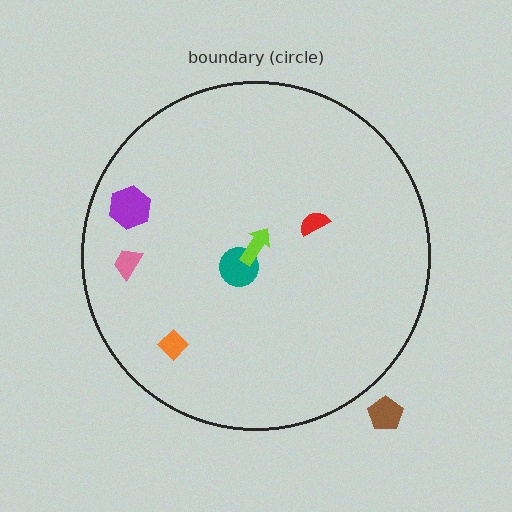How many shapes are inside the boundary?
6 inside, 1 outside.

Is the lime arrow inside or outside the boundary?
Inside.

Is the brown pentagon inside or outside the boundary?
Outside.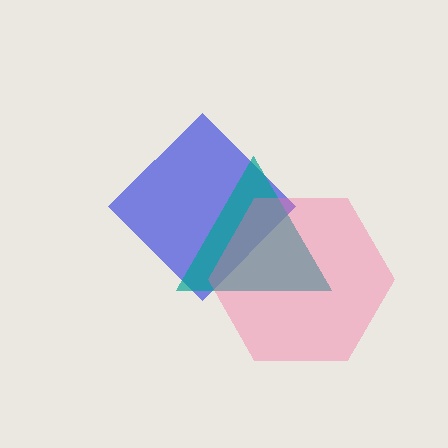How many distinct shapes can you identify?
There are 3 distinct shapes: a blue diamond, a teal triangle, a pink hexagon.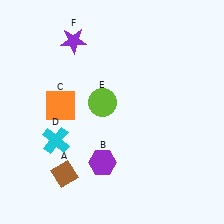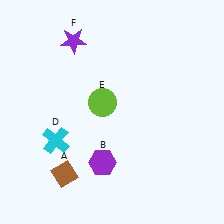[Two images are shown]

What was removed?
The orange square (C) was removed in Image 2.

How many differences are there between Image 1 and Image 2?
There is 1 difference between the two images.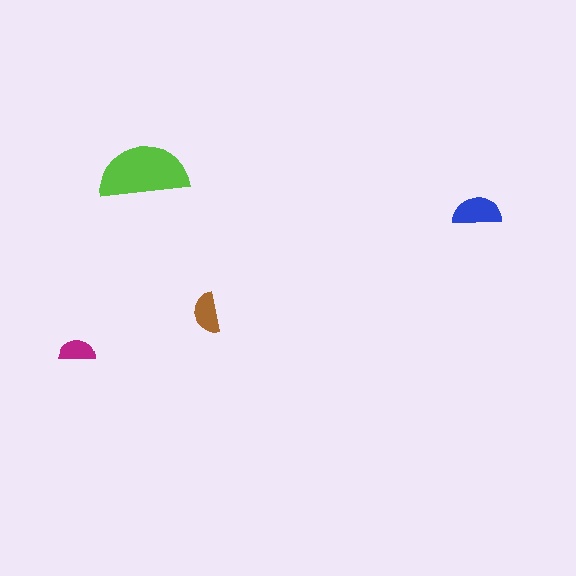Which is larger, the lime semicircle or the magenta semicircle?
The lime one.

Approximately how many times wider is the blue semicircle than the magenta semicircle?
About 1.5 times wider.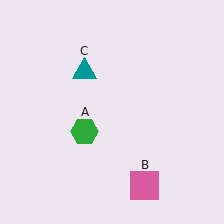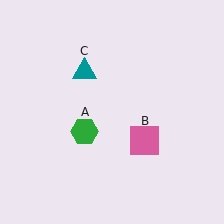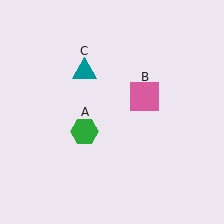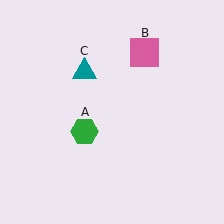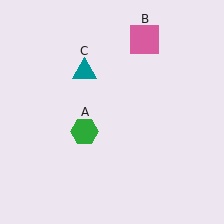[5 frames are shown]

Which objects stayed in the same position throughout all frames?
Green hexagon (object A) and teal triangle (object C) remained stationary.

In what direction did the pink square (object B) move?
The pink square (object B) moved up.